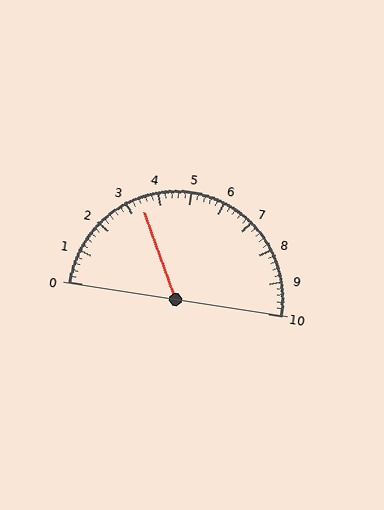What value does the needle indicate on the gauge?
The needle indicates approximately 3.4.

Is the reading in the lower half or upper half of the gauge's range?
The reading is in the lower half of the range (0 to 10).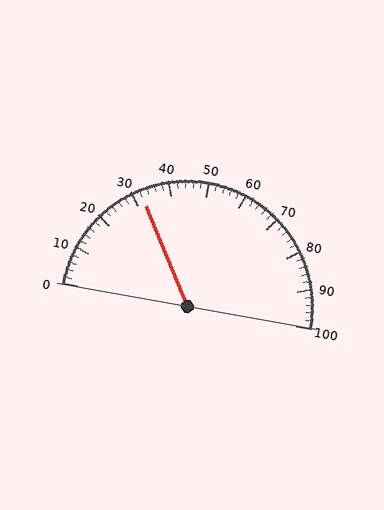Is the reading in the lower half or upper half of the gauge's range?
The reading is in the lower half of the range (0 to 100).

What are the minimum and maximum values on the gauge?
The gauge ranges from 0 to 100.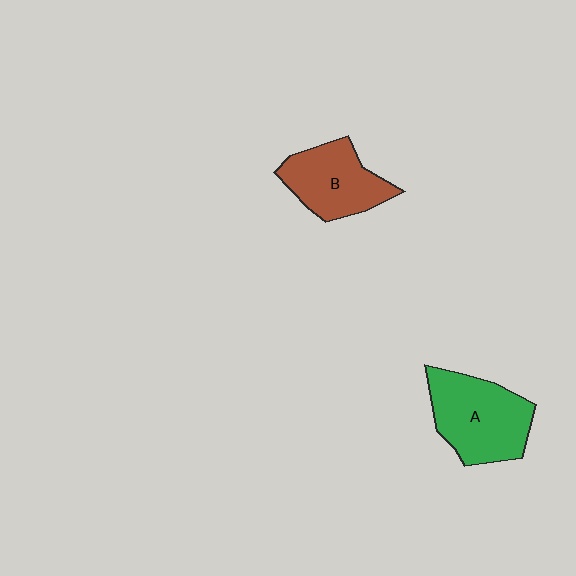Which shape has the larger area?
Shape A (green).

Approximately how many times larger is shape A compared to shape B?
Approximately 1.2 times.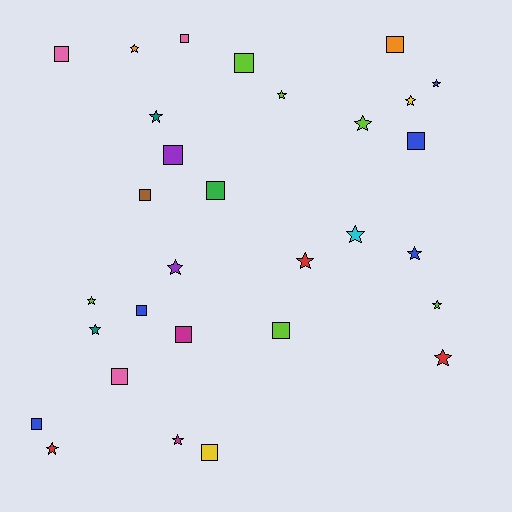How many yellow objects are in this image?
There are 2 yellow objects.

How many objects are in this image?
There are 30 objects.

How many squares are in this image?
There are 14 squares.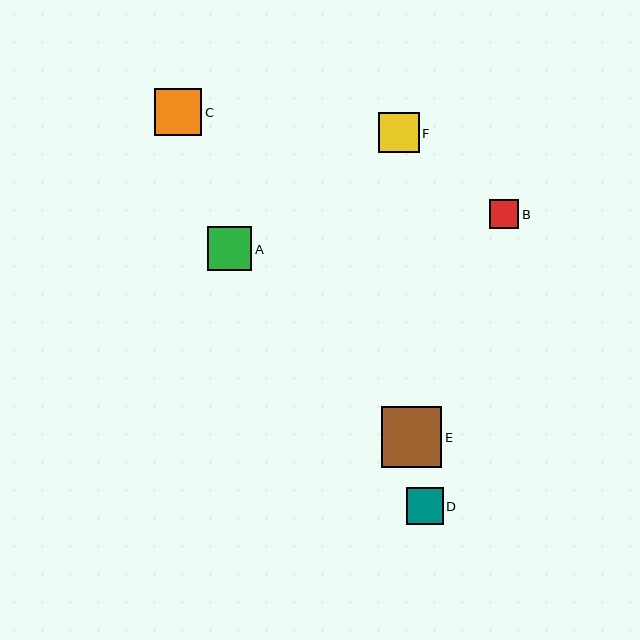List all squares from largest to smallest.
From largest to smallest: E, C, A, F, D, B.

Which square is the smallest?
Square B is the smallest with a size of approximately 29 pixels.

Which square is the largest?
Square E is the largest with a size of approximately 61 pixels.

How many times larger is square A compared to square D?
Square A is approximately 1.2 times the size of square D.